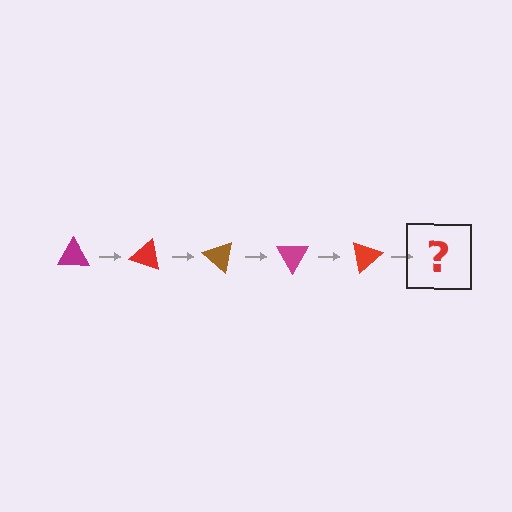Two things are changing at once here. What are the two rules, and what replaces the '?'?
The two rules are that it rotates 20 degrees each step and the color cycles through magenta, red, and brown. The '?' should be a brown triangle, rotated 100 degrees from the start.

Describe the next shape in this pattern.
It should be a brown triangle, rotated 100 degrees from the start.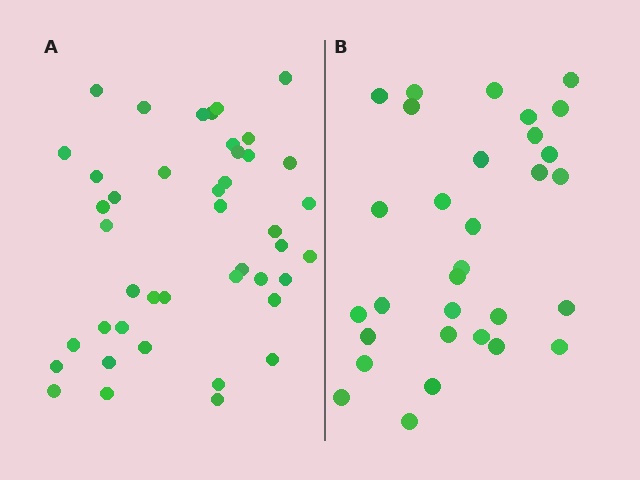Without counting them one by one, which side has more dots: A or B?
Region A (the left region) has more dots.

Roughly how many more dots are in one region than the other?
Region A has roughly 12 or so more dots than region B.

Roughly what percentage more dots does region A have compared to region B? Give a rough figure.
About 40% more.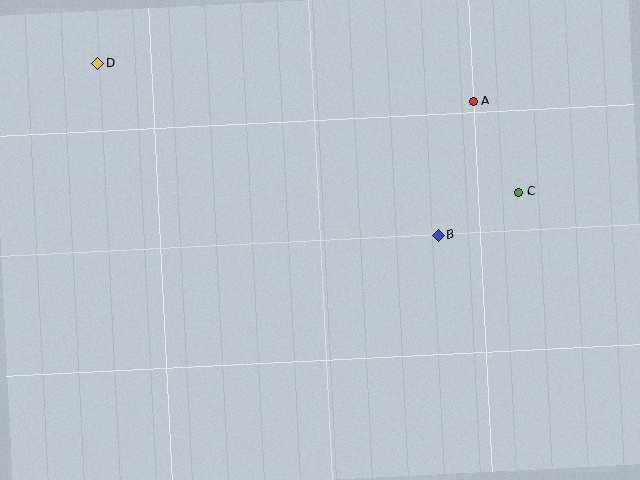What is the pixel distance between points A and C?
The distance between A and C is 101 pixels.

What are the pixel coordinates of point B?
Point B is at (438, 235).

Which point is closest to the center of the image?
Point B at (438, 235) is closest to the center.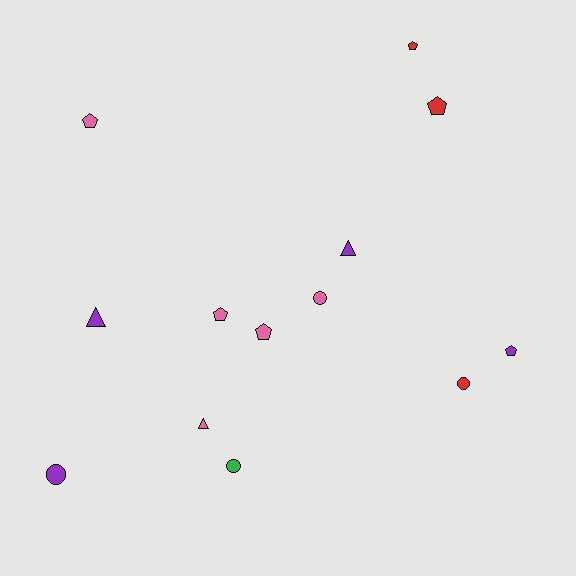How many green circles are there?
There is 1 green circle.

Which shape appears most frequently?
Pentagon, with 6 objects.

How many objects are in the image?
There are 13 objects.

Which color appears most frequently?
Pink, with 5 objects.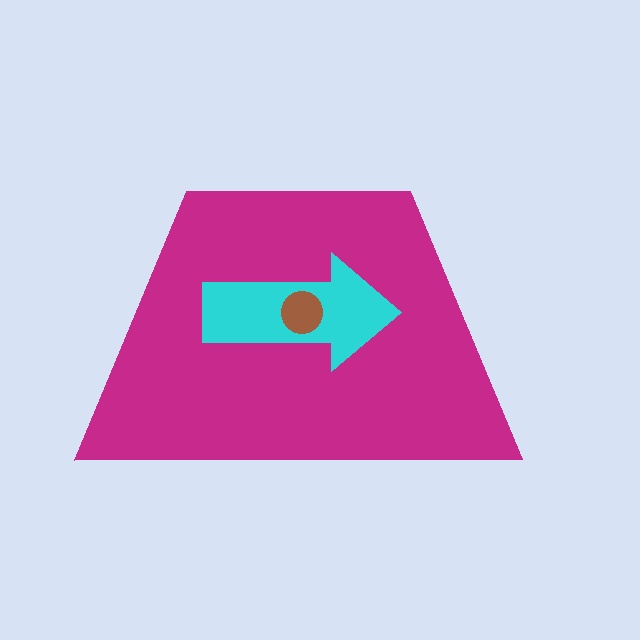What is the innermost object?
The brown circle.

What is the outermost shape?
The magenta trapezoid.